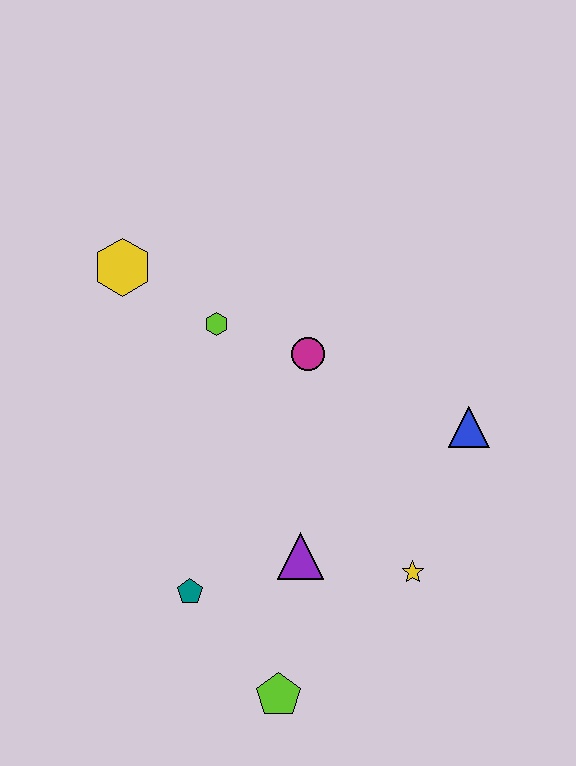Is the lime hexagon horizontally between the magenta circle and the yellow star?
No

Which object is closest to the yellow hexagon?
The lime hexagon is closest to the yellow hexagon.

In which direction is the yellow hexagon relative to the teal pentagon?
The yellow hexagon is above the teal pentagon.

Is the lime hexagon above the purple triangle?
Yes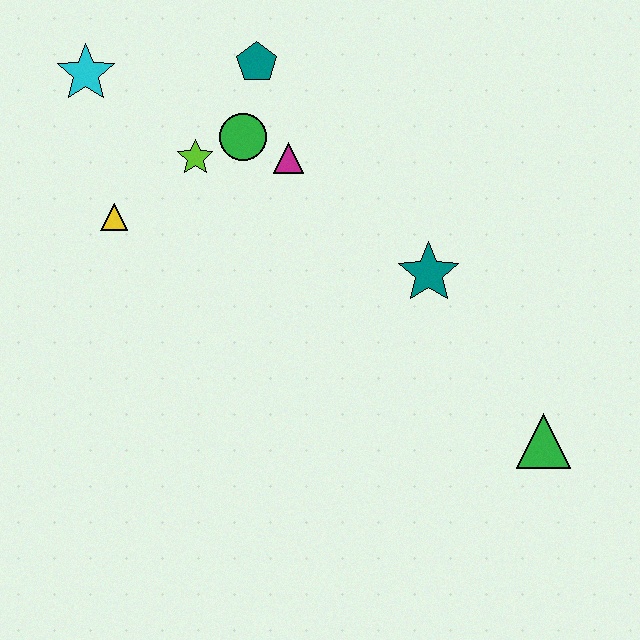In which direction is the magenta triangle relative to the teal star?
The magenta triangle is to the left of the teal star.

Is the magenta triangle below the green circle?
Yes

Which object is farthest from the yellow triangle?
The green triangle is farthest from the yellow triangle.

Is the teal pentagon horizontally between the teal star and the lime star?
Yes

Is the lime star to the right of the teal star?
No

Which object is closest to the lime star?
The green circle is closest to the lime star.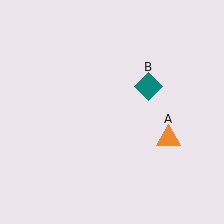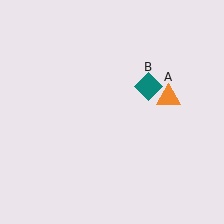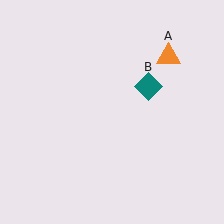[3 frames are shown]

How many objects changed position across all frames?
1 object changed position: orange triangle (object A).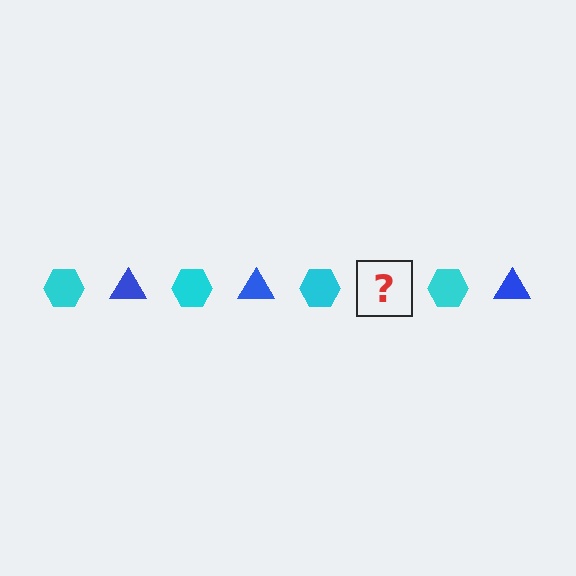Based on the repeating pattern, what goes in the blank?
The blank should be a blue triangle.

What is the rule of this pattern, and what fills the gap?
The rule is that the pattern alternates between cyan hexagon and blue triangle. The gap should be filled with a blue triangle.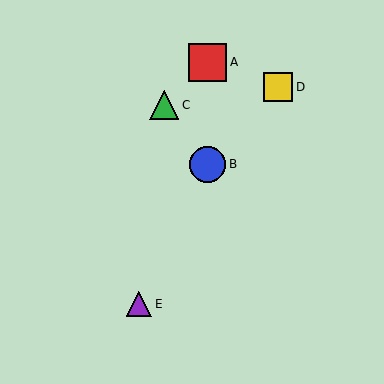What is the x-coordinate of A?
Object A is at x≈208.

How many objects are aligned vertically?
2 objects (A, B) are aligned vertically.